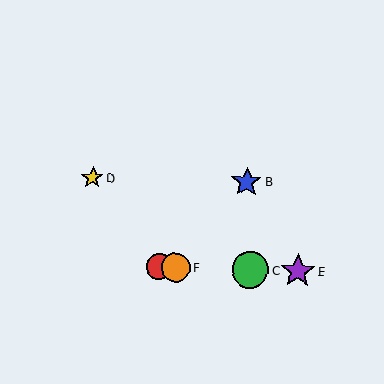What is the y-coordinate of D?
Object D is at y≈178.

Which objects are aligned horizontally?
Objects A, C, E, F are aligned horizontally.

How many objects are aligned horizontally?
4 objects (A, C, E, F) are aligned horizontally.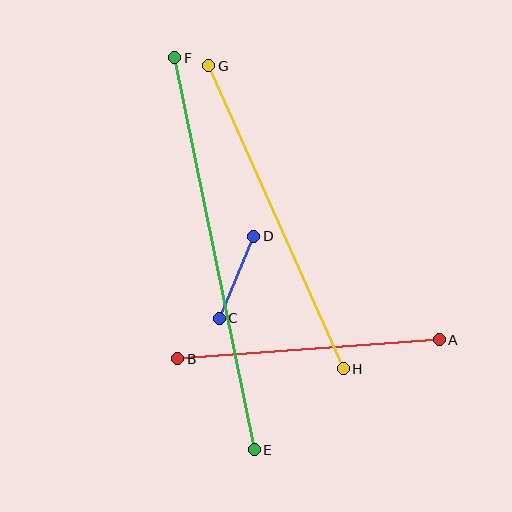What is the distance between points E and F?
The distance is approximately 400 pixels.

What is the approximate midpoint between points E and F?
The midpoint is at approximately (215, 254) pixels.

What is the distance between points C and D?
The distance is approximately 88 pixels.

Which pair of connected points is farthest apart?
Points E and F are farthest apart.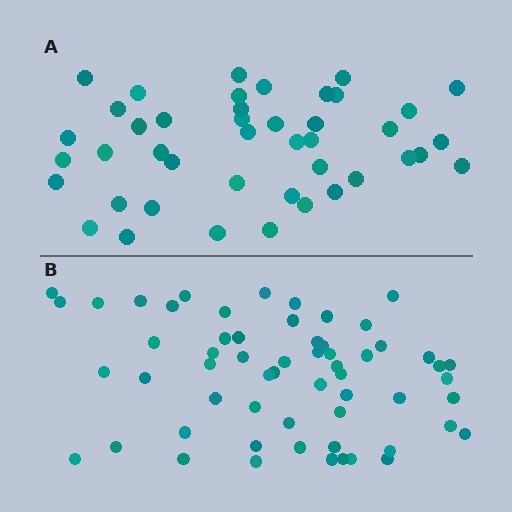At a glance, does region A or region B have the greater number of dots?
Region B (the bottom region) has more dots.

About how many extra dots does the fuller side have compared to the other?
Region B has approximately 15 more dots than region A.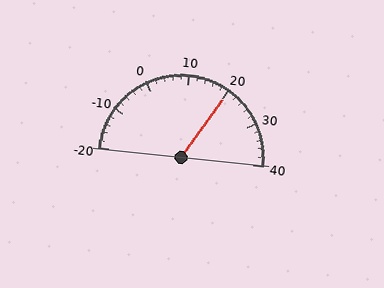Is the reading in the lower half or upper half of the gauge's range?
The reading is in the upper half of the range (-20 to 40).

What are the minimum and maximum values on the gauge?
The gauge ranges from -20 to 40.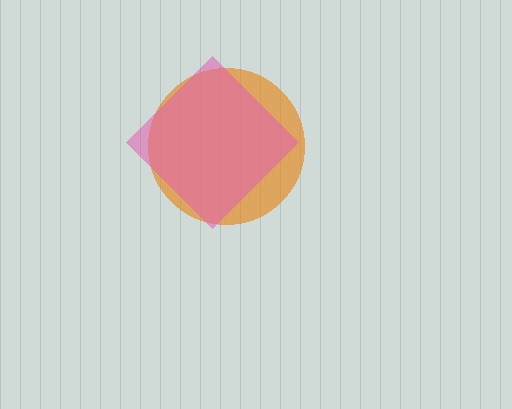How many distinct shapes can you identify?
There are 2 distinct shapes: an orange circle, a pink diamond.